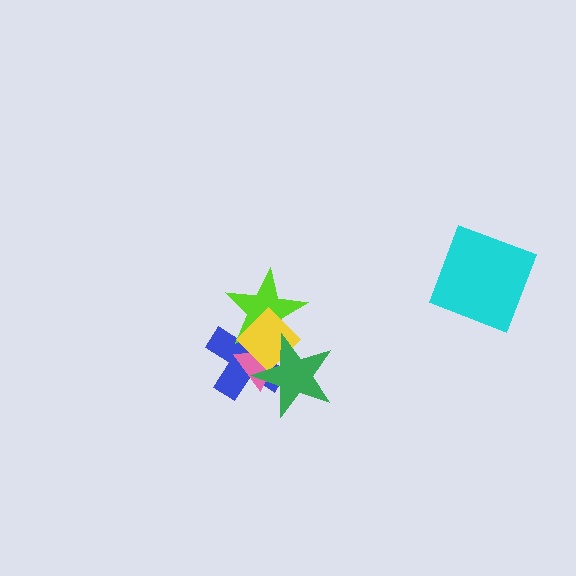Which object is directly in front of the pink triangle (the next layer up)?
The lime star is directly in front of the pink triangle.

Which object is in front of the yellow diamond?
The green star is in front of the yellow diamond.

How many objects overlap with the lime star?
4 objects overlap with the lime star.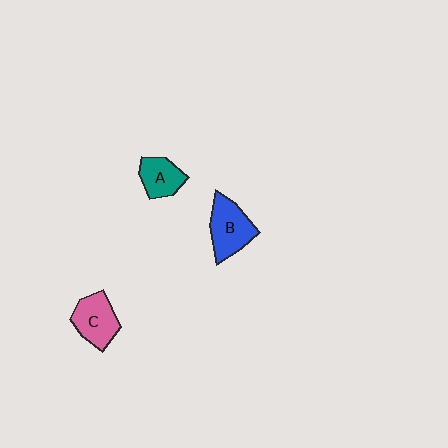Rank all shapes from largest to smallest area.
From largest to smallest: B (blue), C (pink), A (teal).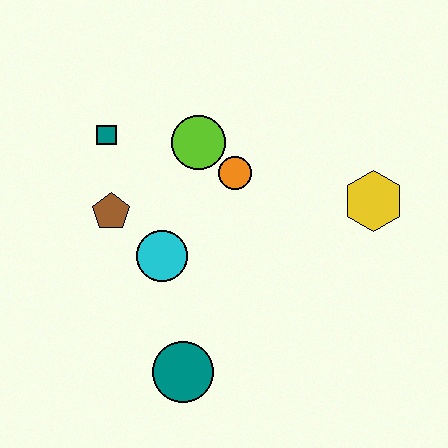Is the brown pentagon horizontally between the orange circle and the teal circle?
No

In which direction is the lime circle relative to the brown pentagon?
The lime circle is to the right of the brown pentagon.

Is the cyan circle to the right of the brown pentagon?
Yes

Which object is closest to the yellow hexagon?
The orange circle is closest to the yellow hexagon.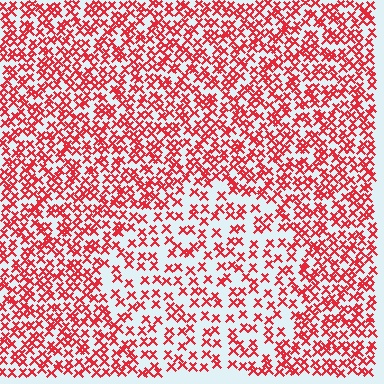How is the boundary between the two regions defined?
The boundary is defined by a change in element density (approximately 1.9x ratio). All elements are the same color, size, and shape.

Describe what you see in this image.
The image contains small red elements arranged at two different densities. A circle-shaped region is visible where the elements are less densely packed than the surrounding area.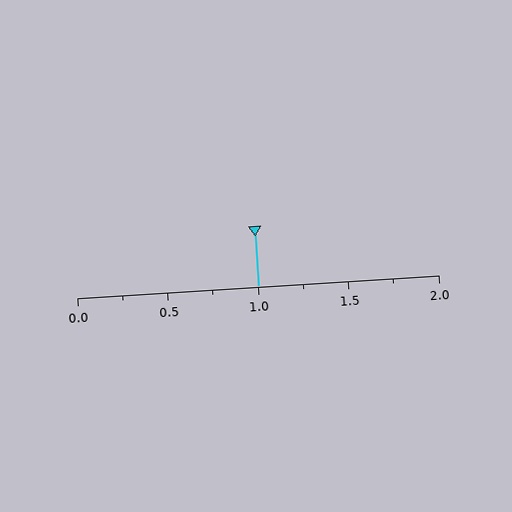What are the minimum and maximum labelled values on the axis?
The axis runs from 0.0 to 2.0.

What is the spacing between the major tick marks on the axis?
The major ticks are spaced 0.5 apart.